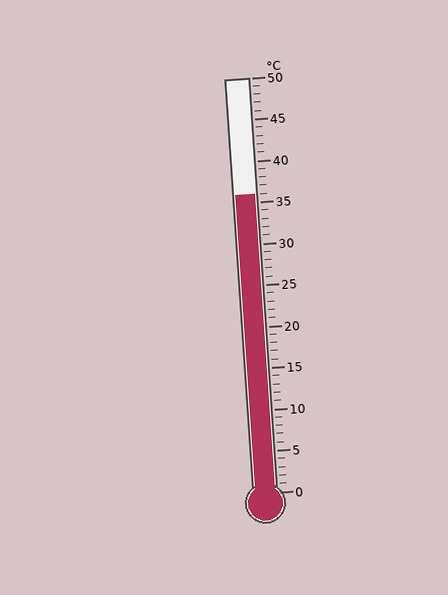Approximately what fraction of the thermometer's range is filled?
The thermometer is filled to approximately 70% of its range.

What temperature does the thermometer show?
The thermometer shows approximately 36°C.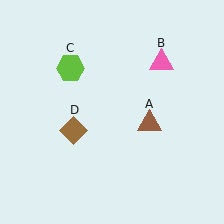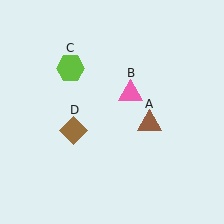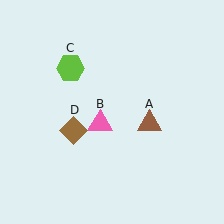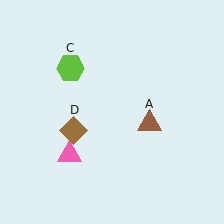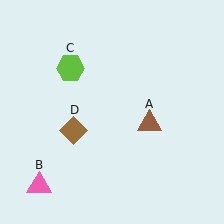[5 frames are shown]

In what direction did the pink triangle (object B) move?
The pink triangle (object B) moved down and to the left.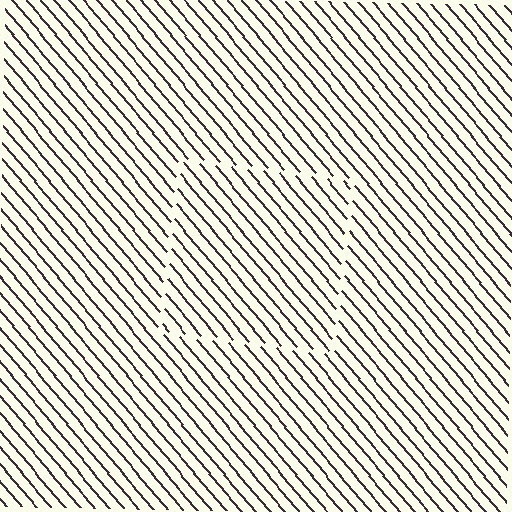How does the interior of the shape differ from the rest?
The interior of the shape contains the same grating, shifted by half a period — the contour is defined by the phase discontinuity where line-ends from the inner and outer gratings abut.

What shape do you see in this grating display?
An illusory square. The interior of the shape contains the same grating, shifted by half a period — the contour is defined by the phase discontinuity where line-ends from the inner and outer gratings abut.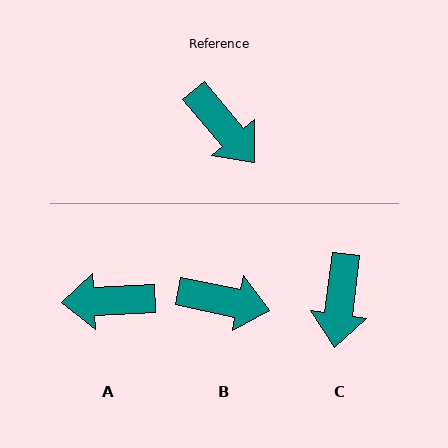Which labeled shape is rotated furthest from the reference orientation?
A, about 128 degrees away.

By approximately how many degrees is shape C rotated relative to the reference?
Approximately 48 degrees clockwise.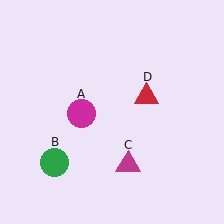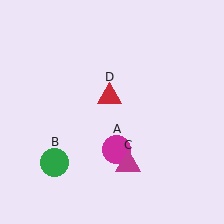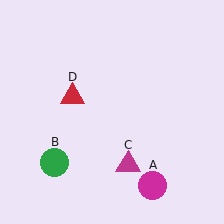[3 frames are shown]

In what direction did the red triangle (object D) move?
The red triangle (object D) moved left.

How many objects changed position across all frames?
2 objects changed position: magenta circle (object A), red triangle (object D).